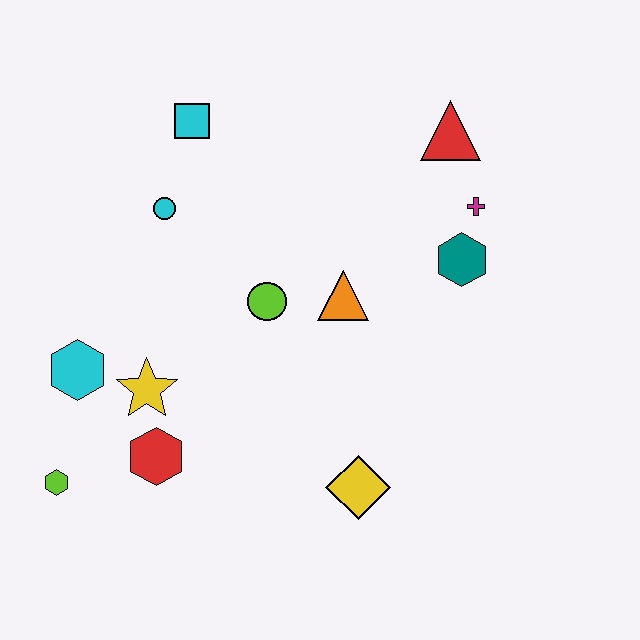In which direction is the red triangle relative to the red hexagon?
The red triangle is above the red hexagon.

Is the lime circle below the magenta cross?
Yes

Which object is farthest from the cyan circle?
The yellow diamond is farthest from the cyan circle.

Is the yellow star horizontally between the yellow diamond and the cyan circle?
No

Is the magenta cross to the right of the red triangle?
Yes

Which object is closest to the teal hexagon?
The magenta cross is closest to the teal hexagon.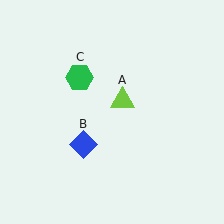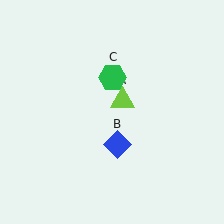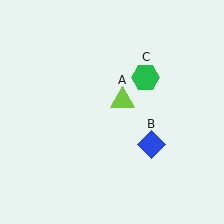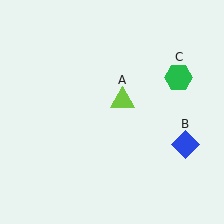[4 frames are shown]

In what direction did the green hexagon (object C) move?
The green hexagon (object C) moved right.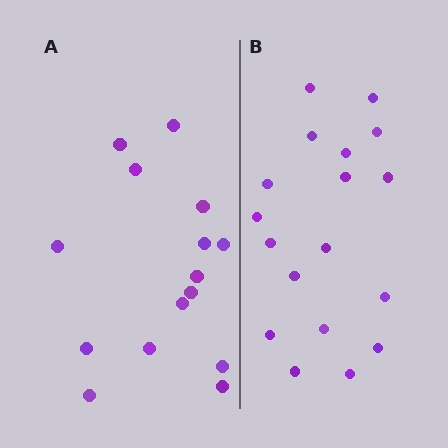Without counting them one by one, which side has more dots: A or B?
Region B (the right region) has more dots.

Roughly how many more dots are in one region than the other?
Region B has just a few more — roughly 2 or 3 more dots than region A.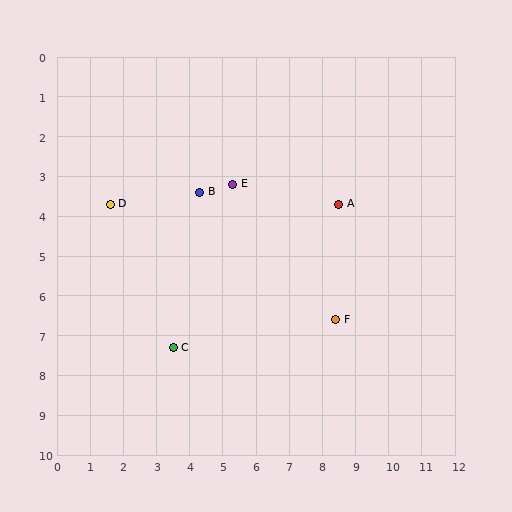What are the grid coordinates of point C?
Point C is at approximately (3.5, 7.3).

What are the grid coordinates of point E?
Point E is at approximately (5.3, 3.2).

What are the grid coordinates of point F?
Point F is at approximately (8.4, 6.6).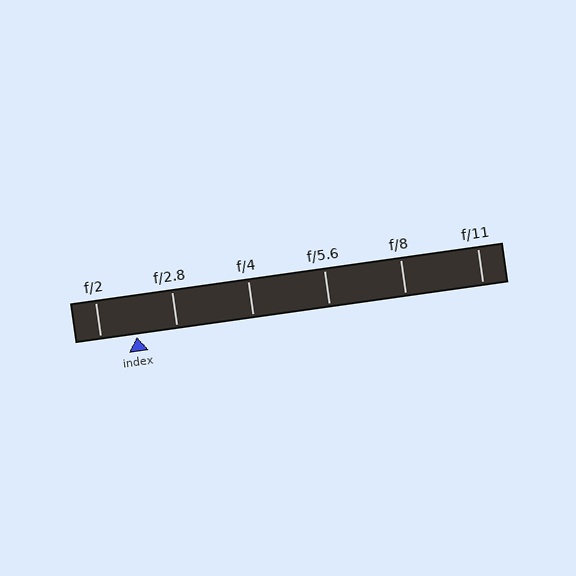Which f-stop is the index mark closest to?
The index mark is closest to f/2.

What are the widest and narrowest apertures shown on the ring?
The widest aperture shown is f/2 and the narrowest is f/11.